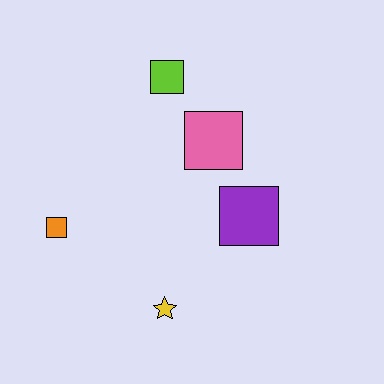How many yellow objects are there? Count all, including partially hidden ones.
There is 1 yellow object.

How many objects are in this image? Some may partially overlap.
There are 5 objects.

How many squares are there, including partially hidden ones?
There are 4 squares.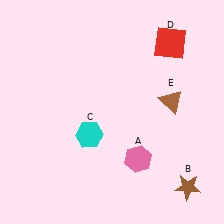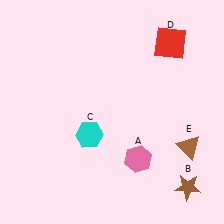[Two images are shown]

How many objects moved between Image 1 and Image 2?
1 object moved between the two images.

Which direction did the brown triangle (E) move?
The brown triangle (E) moved down.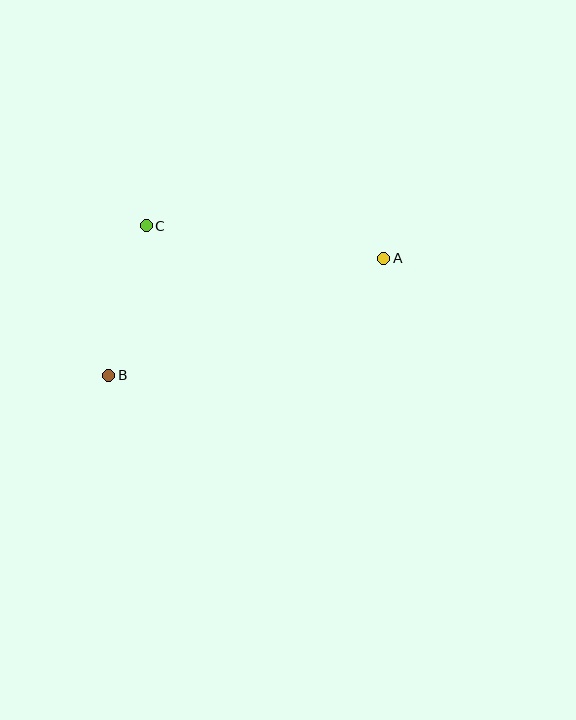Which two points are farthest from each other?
Points A and B are farthest from each other.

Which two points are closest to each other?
Points B and C are closest to each other.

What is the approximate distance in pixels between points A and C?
The distance between A and C is approximately 240 pixels.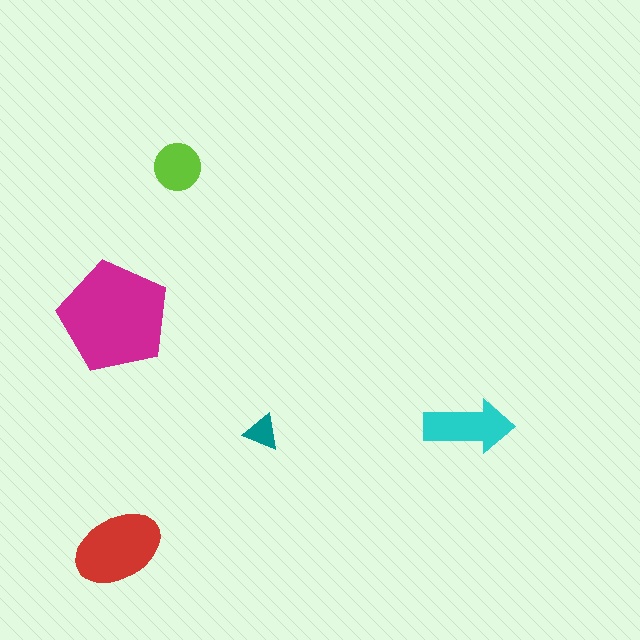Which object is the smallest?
The teal triangle.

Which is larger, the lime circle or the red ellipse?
The red ellipse.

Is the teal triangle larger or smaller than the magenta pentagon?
Smaller.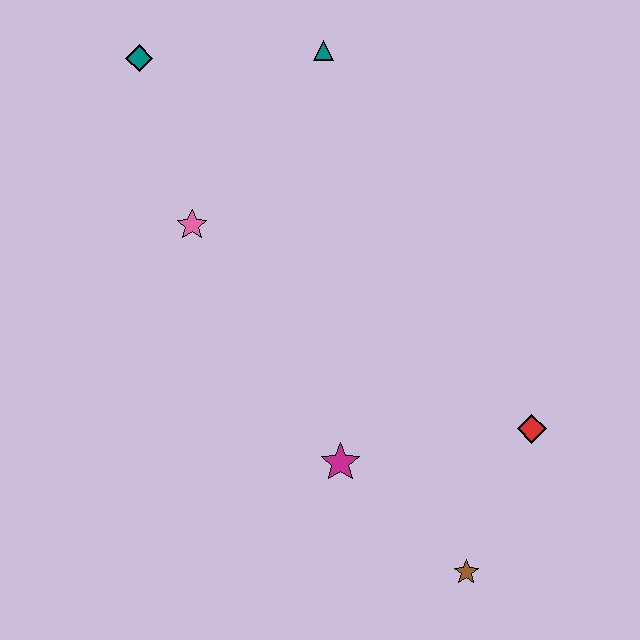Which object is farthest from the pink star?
The brown star is farthest from the pink star.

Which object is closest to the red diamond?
The brown star is closest to the red diamond.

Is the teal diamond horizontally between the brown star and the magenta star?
No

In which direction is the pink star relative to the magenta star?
The pink star is above the magenta star.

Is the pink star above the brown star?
Yes